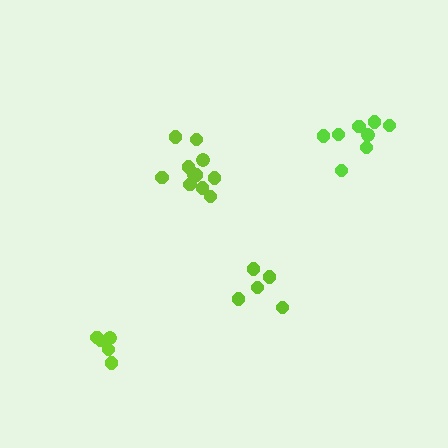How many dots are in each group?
Group 1: 5 dots, Group 2: 11 dots, Group 3: 5 dots, Group 4: 8 dots (29 total).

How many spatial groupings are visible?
There are 4 spatial groupings.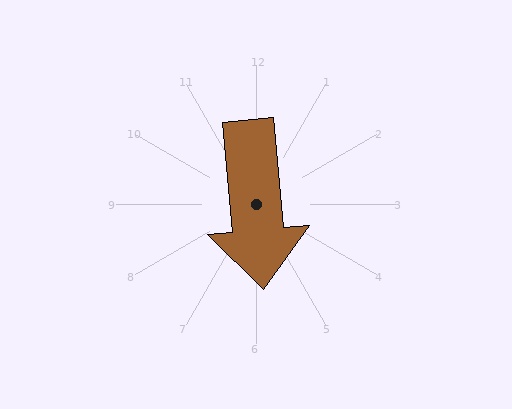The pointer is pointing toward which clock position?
Roughly 6 o'clock.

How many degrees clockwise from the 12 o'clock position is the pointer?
Approximately 175 degrees.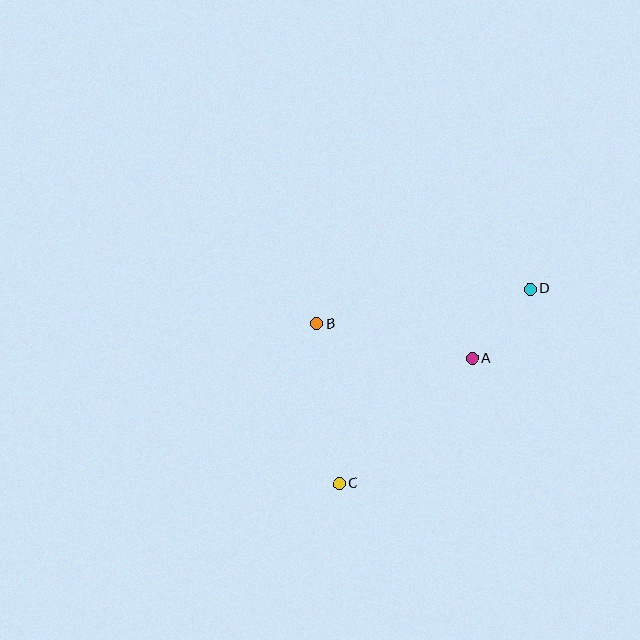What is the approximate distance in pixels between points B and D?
The distance between B and D is approximately 216 pixels.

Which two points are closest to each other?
Points A and D are closest to each other.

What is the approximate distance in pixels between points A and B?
The distance between A and B is approximately 159 pixels.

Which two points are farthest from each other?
Points C and D are farthest from each other.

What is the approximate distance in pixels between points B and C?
The distance between B and C is approximately 161 pixels.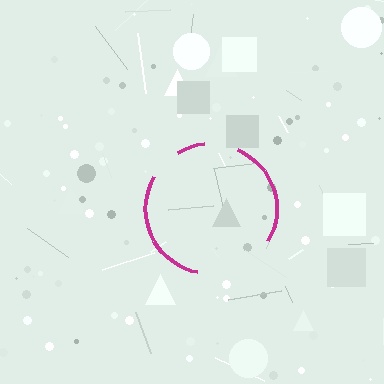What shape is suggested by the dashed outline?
The dashed outline suggests a circle.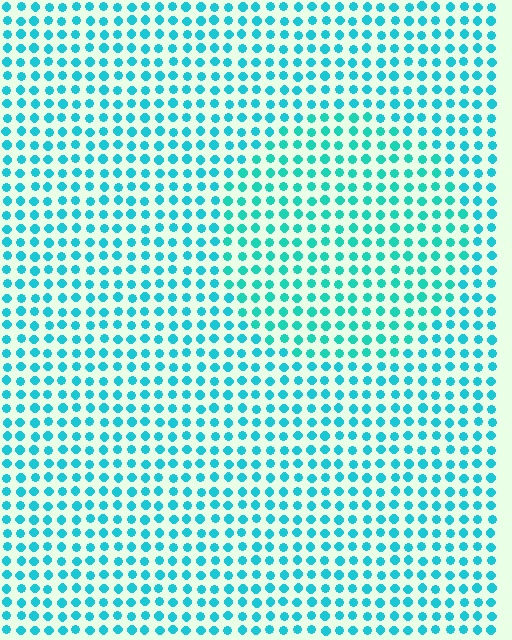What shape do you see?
I see a circle.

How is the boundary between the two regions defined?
The boundary is defined purely by a slight shift in hue (about 14 degrees). Spacing, size, and orientation are identical on both sides.